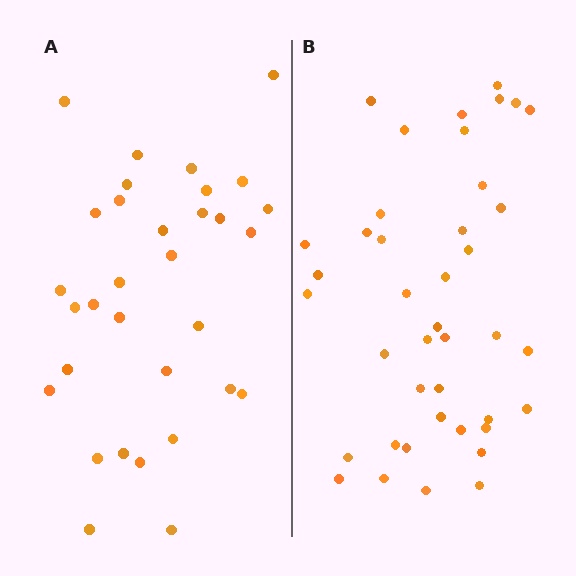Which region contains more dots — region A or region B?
Region B (the right region) has more dots.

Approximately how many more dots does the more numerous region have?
Region B has roughly 8 or so more dots than region A.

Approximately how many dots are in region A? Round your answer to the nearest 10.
About 30 dots. (The exact count is 32, which rounds to 30.)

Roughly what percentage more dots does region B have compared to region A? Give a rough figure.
About 30% more.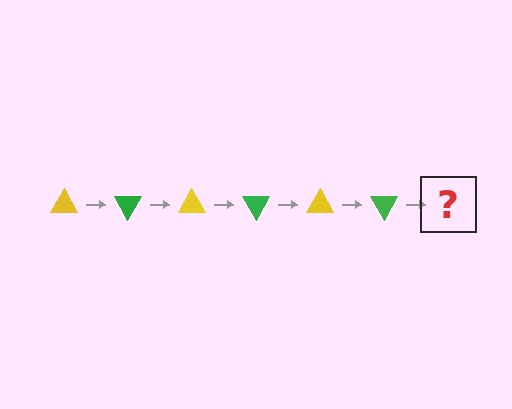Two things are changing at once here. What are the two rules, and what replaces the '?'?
The two rules are that it rotates 60 degrees each step and the color cycles through yellow and green. The '?' should be a yellow triangle, rotated 360 degrees from the start.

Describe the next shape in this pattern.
It should be a yellow triangle, rotated 360 degrees from the start.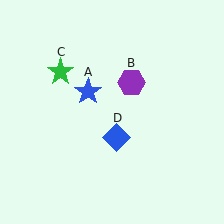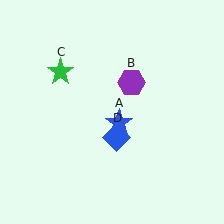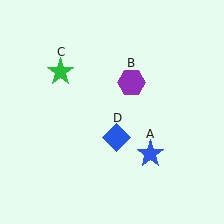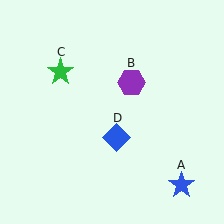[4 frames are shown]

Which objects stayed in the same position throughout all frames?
Purple hexagon (object B) and green star (object C) and blue diamond (object D) remained stationary.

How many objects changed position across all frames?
1 object changed position: blue star (object A).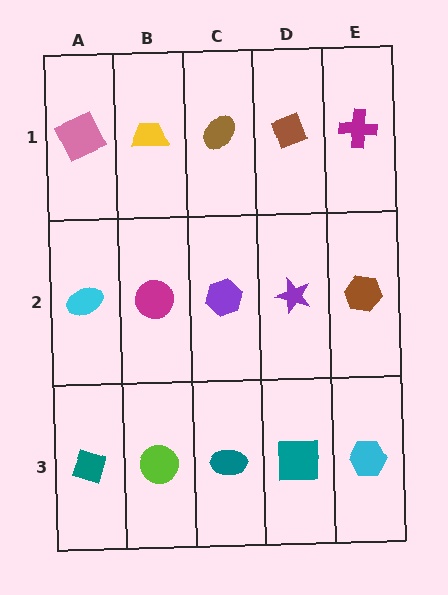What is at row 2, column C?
A purple hexagon.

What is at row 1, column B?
A yellow trapezoid.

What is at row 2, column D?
A purple star.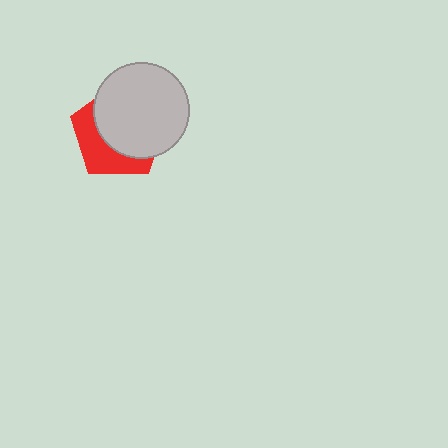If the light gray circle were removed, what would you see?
You would see the complete red pentagon.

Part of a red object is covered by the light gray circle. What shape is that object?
It is a pentagon.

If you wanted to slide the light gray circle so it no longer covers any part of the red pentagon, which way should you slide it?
Slide it toward the upper-right — that is the most direct way to separate the two shapes.